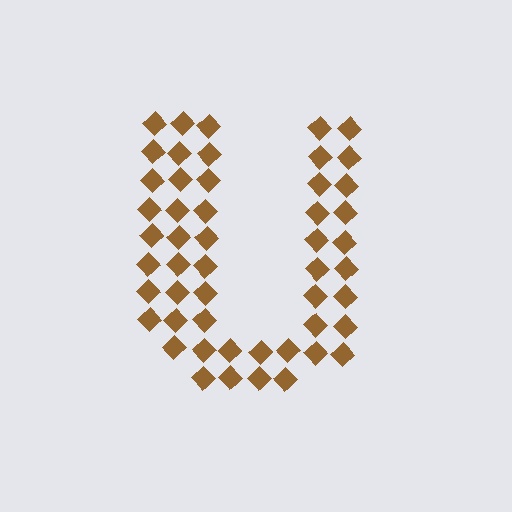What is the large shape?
The large shape is the letter U.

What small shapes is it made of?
It is made of small diamonds.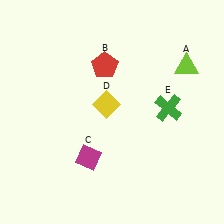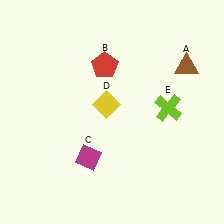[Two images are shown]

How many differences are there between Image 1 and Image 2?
There are 2 differences between the two images.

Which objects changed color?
A changed from lime to brown. E changed from green to lime.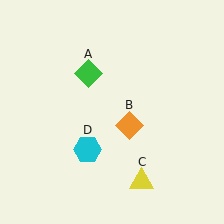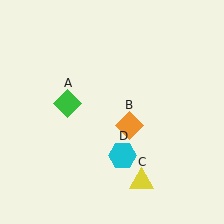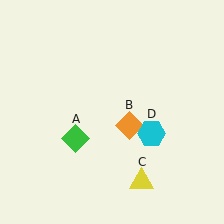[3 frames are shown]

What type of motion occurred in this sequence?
The green diamond (object A), cyan hexagon (object D) rotated counterclockwise around the center of the scene.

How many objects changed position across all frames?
2 objects changed position: green diamond (object A), cyan hexagon (object D).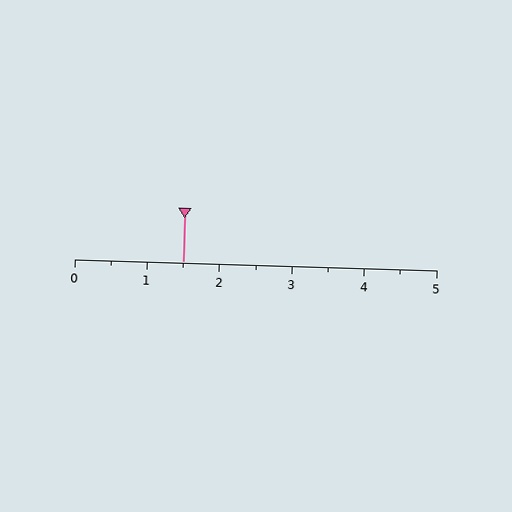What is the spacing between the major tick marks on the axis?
The major ticks are spaced 1 apart.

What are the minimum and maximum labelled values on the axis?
The axis runs from 0 to 5.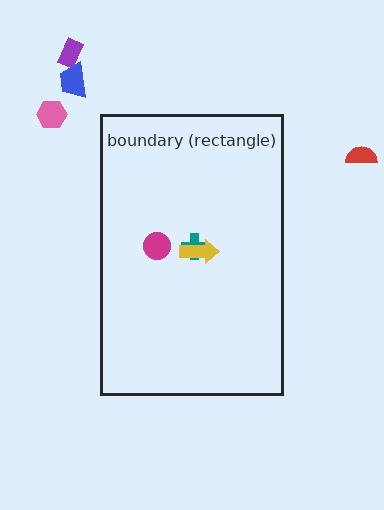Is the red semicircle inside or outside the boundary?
Outside.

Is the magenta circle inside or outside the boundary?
Inside.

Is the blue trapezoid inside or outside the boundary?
Outside.